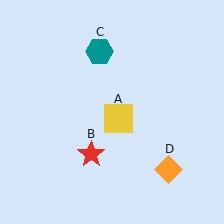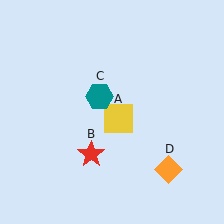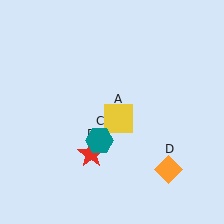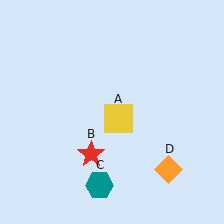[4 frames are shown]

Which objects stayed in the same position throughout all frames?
Yellow square (object A) and red star (object B) and orange diamond (object D) remained stationary.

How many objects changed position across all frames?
1 object changed position: teal hexagon (object C).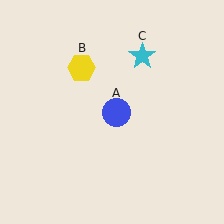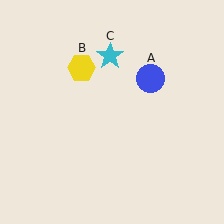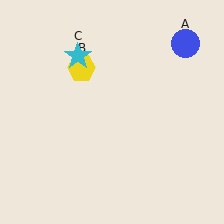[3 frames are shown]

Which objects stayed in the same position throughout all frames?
Yellow hexagon (object B) remained stationary.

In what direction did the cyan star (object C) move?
The cyan star (object C) moved left.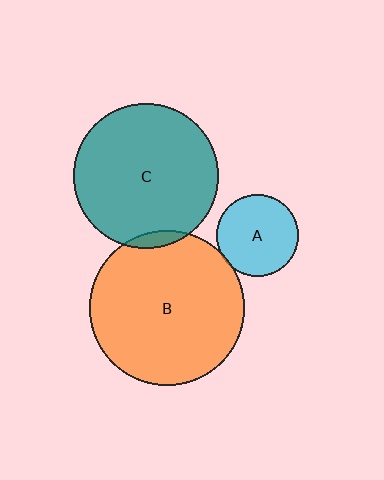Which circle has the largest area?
Circle B (orange).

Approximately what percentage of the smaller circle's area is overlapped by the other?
Approximately 5%.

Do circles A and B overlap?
Yes.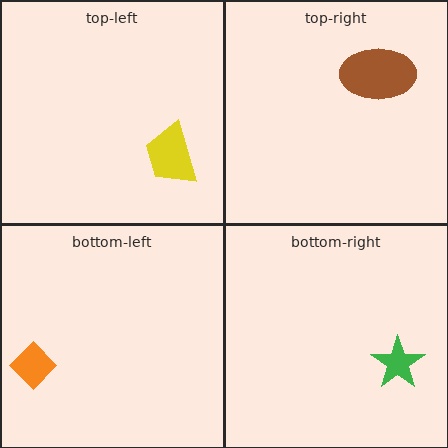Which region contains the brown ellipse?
The top-right region.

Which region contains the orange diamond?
The bottom-left region.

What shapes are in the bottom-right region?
The green star.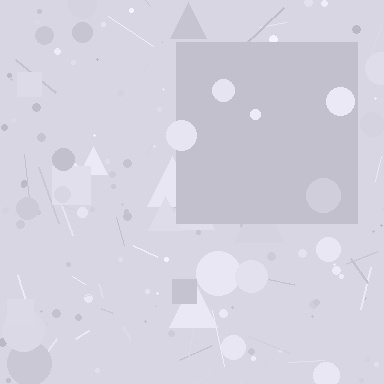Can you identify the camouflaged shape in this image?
The camouflaged shape is a square.